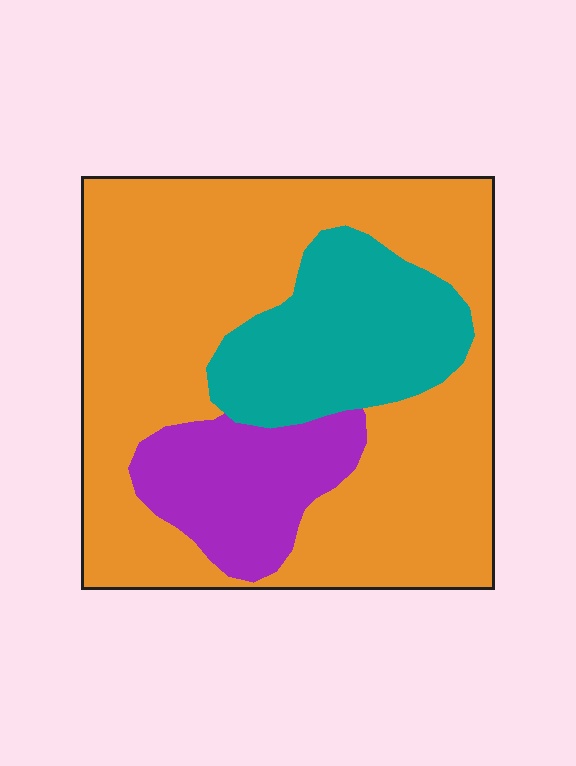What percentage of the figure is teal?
Teal takes up about one fifth (1/5) of the figure.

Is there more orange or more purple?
Orange.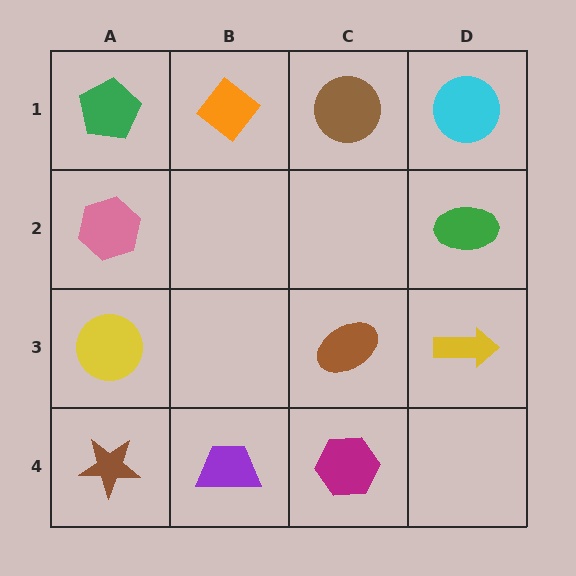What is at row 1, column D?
A cyan circle.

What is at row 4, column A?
A brown star.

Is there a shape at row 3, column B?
No, that cell is empty.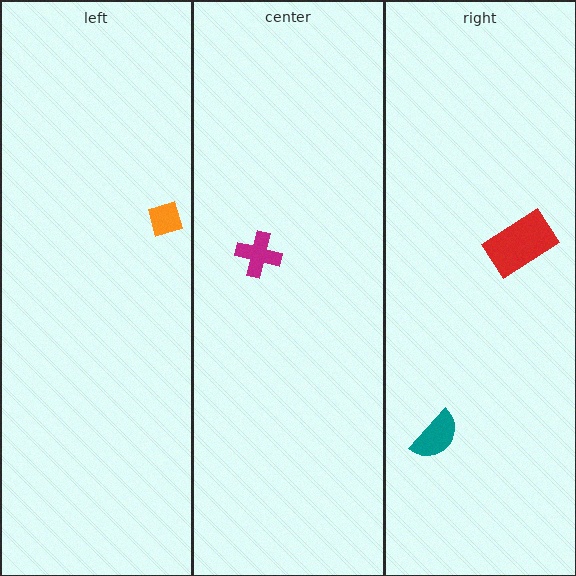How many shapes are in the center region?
1.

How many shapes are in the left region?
1.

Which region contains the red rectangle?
The right region.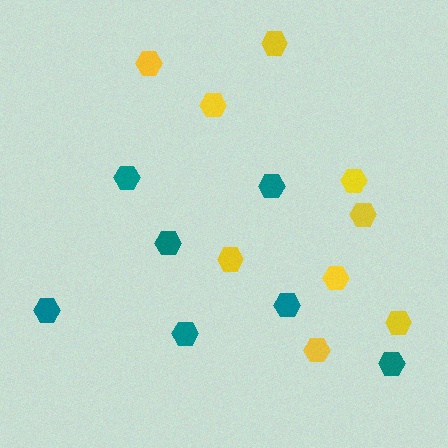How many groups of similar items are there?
There are 2 groups: one group of teal hexagons (7) and one group of yellow hexagons (9).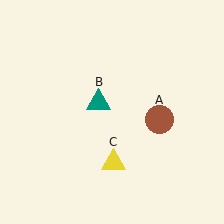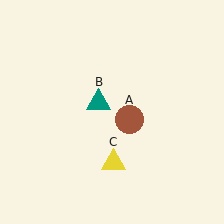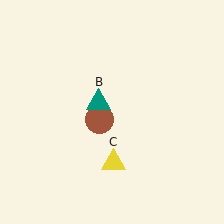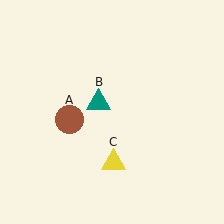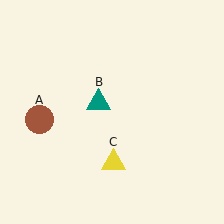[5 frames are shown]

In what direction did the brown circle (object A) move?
The brown circle (object A) moved left.